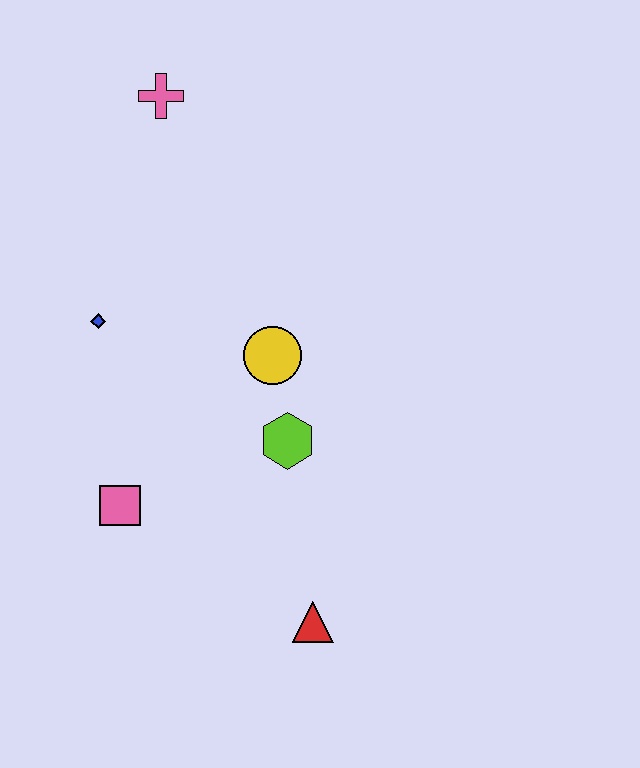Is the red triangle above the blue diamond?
No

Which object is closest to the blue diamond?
The yellow circle is closest to the blue diamond.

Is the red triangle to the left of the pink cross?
No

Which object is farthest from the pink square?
The pink cross is farthest from the pink square.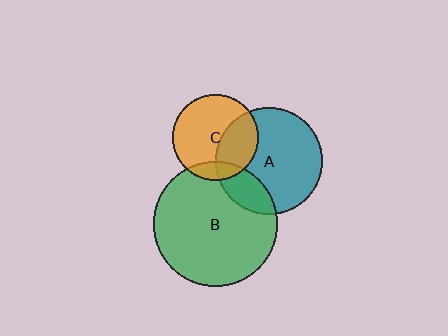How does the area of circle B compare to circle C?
Approximately 2.1 times.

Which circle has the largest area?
Circle B (green).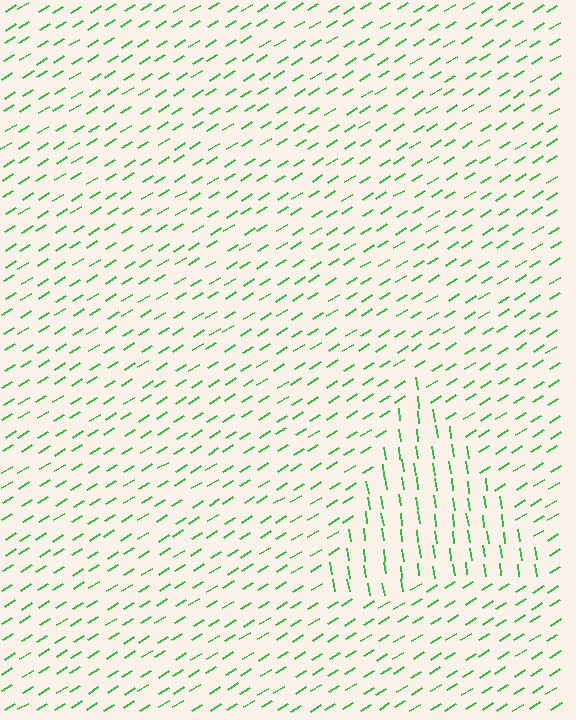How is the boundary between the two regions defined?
The boundary is defined purely by a change in line orientation (approximately 66 degrees difference). All lines are the same color and thickness.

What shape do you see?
I see a triangle.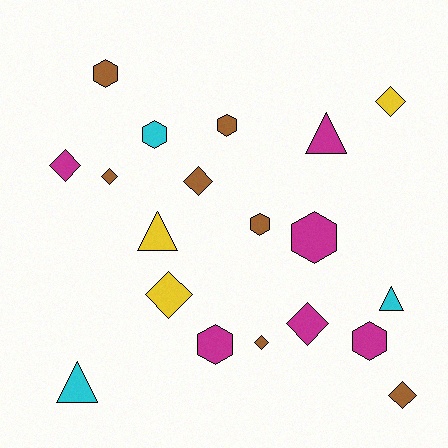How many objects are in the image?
There are 19 objects.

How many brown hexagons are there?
There are 3 brown hexagons.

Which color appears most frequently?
Brown, with 7 objects.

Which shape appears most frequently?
Diamond, with 8 objects.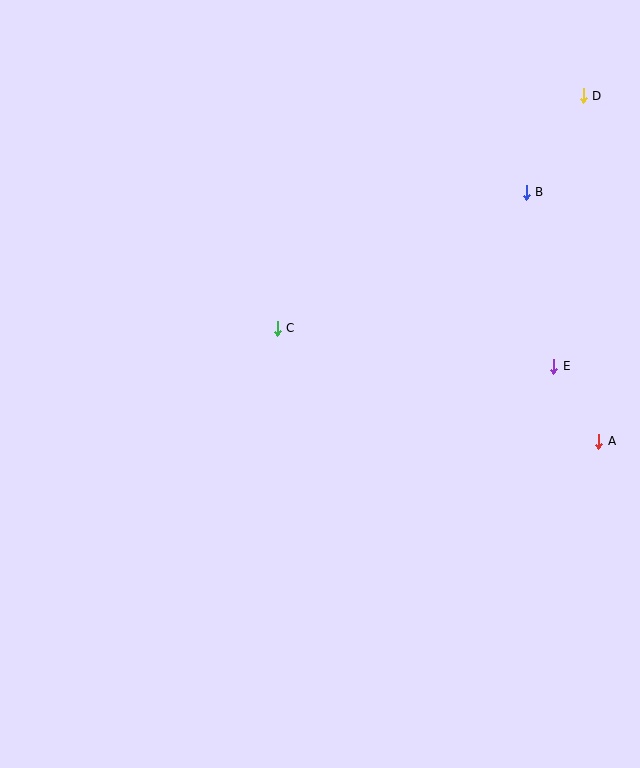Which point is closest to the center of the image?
Point C at (277, 328) is closest to the center.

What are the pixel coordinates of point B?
Point B is at (526, 192).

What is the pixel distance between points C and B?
The distance between C and B is 284 pixels.